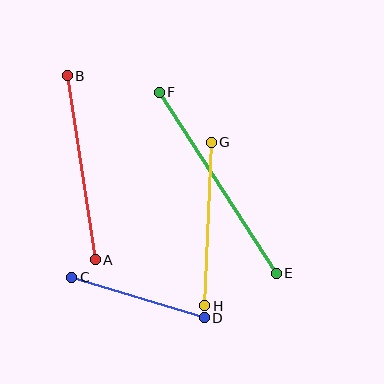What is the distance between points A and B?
The distance is approximately 186 pixels.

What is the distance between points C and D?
The distance is approximately 138 pixels.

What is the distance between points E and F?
The distance is approximately 216 pixels.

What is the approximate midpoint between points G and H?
The midpoint is at approximately (208, 224) pixels.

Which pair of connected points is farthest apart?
Points E and F are farthest apart.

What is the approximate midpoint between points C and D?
The midpoint is at approximately (138, 297) pixels.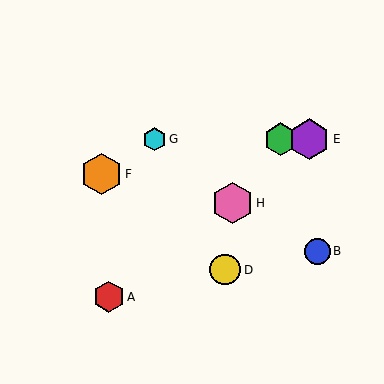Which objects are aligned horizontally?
Objects C, E, G are aligned horizontally.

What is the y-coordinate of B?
Object B is at y≈251.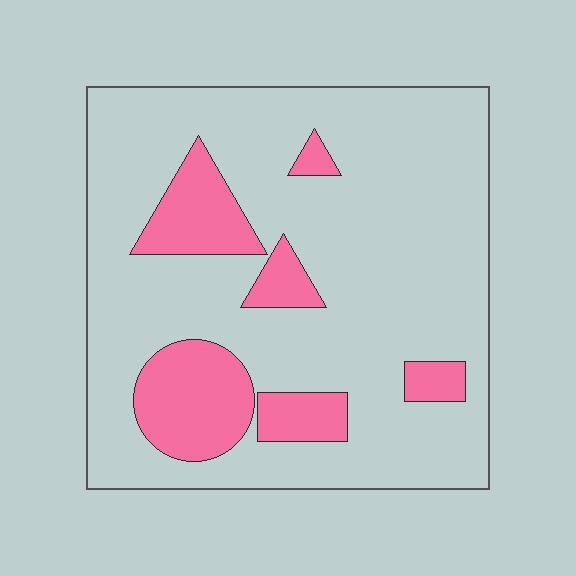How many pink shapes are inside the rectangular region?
6.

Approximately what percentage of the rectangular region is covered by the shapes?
Approximately 20%.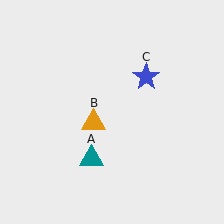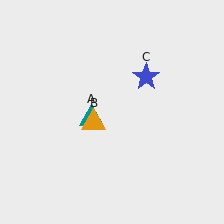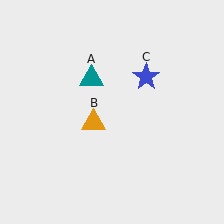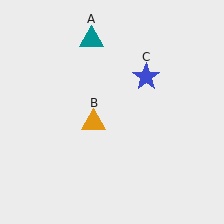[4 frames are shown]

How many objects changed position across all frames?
1 object changed position: teal triangle (object A).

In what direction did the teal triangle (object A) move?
The teal triangle (object A) moved up.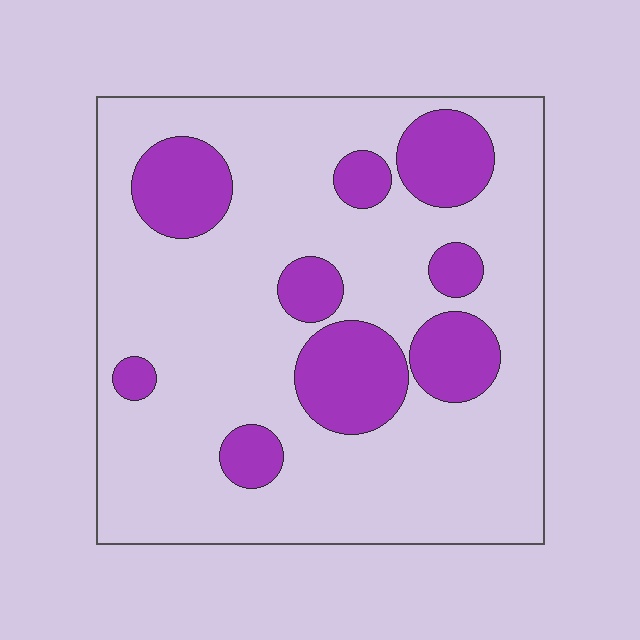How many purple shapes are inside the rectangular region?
9.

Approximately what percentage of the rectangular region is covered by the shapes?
Approximately 25%.